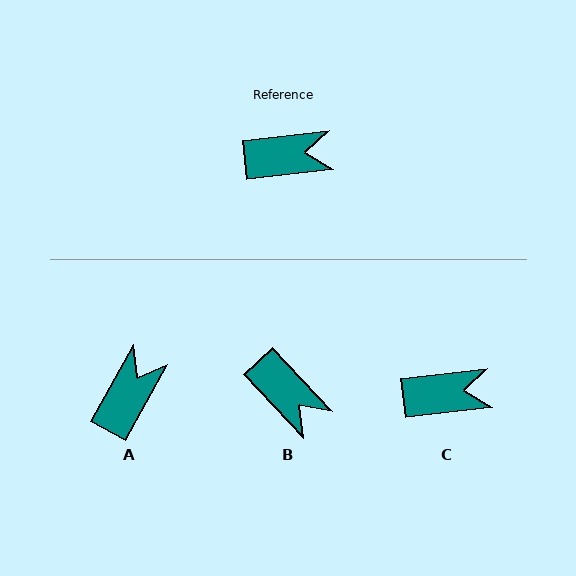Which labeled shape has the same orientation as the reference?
C.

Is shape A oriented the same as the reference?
No, it is off by about 54 degrees.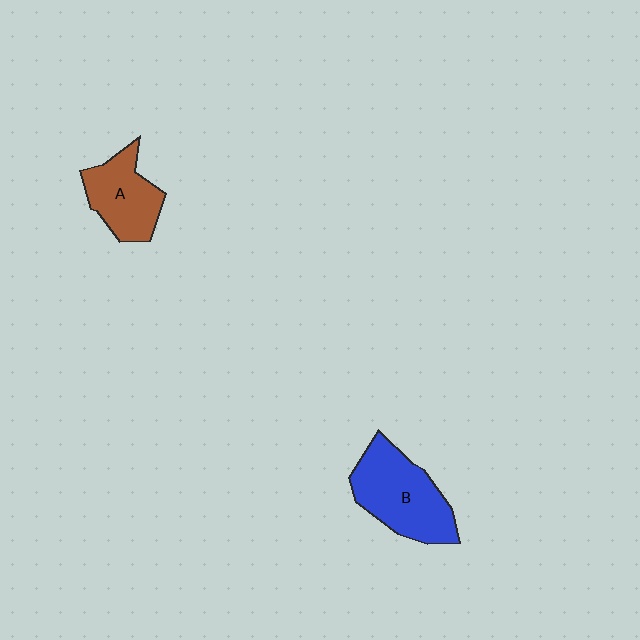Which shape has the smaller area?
Shape A (brown).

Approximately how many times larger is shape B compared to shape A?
Approximately 1.4 times.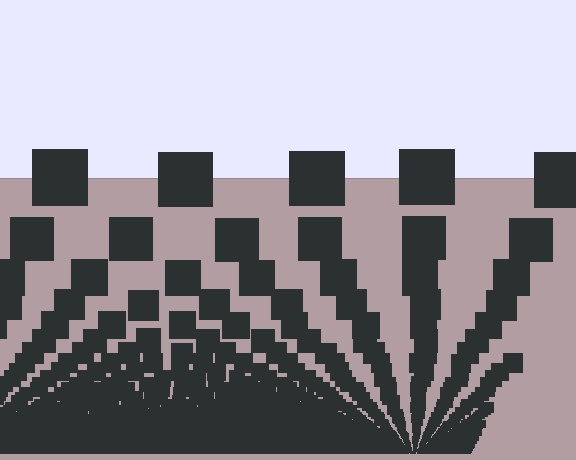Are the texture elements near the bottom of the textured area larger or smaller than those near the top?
Smaller. The gradient is inverted — elements near the bottom are smaller and denser.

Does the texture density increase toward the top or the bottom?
Density increases toward the bottom.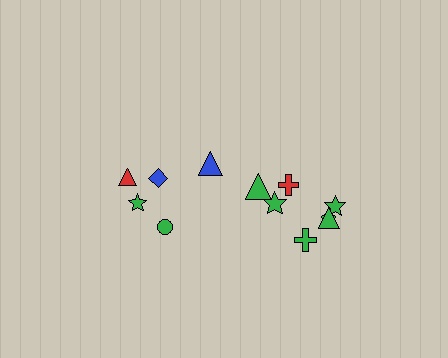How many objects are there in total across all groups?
There are 12 objects.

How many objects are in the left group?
There are 5 objects.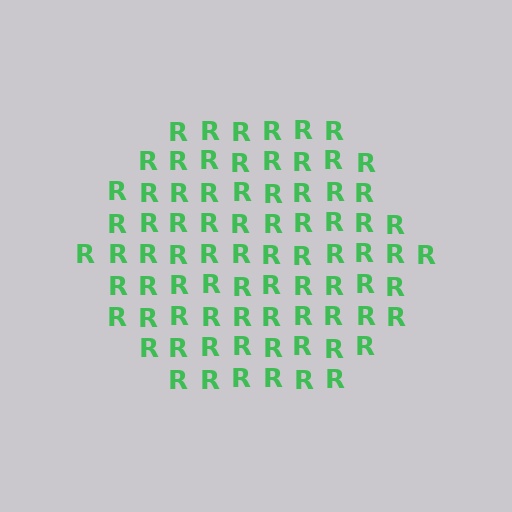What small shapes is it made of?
It is made of small letter R's.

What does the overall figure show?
The overall figure shows a hexagon.